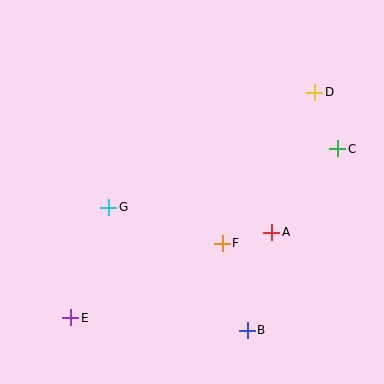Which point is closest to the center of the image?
Point F at (222, 243) is closest to the center.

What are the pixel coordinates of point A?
Point A is at (272, 233).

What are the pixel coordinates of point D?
Point D is at (315, 92).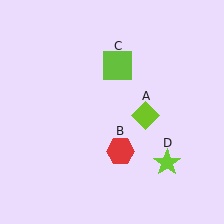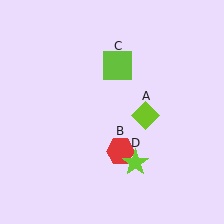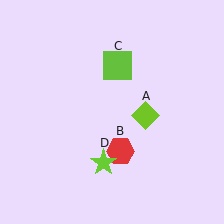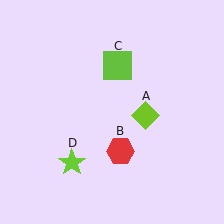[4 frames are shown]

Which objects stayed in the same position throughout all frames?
Lime diamond (object A) and red hexagon (object B) and lime square (object C) remained stationary.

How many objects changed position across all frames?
1 object changed position: lime star (object D).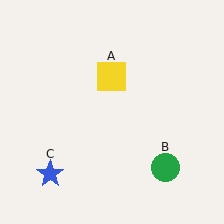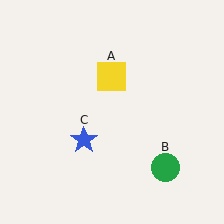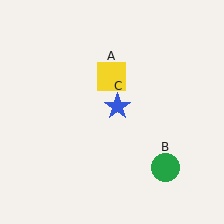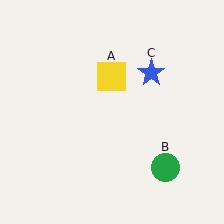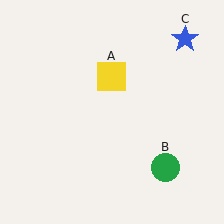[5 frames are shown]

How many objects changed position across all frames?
1 object changed position: blue star (object C).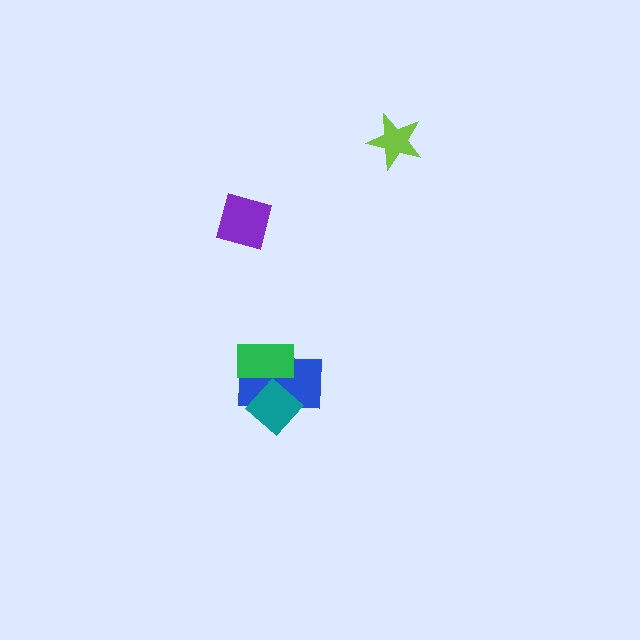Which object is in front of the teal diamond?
The green rectangle is in front of the teal diamond.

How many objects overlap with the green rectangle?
2 objects overlap with the green rectangle.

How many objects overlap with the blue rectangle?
2 objects overlap with the blue rectangle.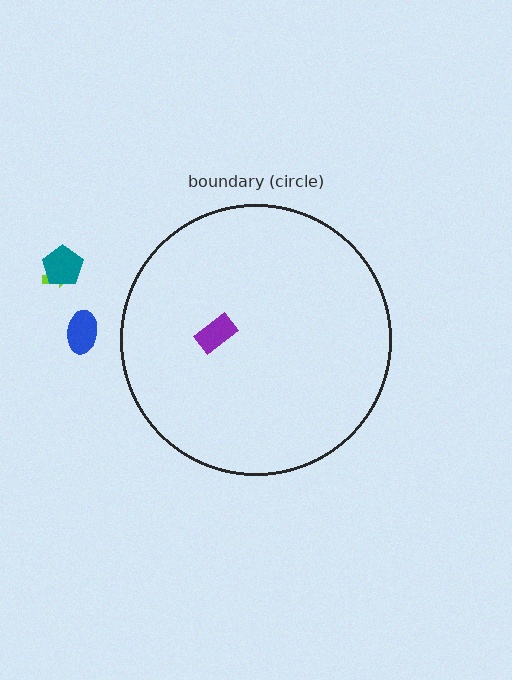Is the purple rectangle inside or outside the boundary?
Inside.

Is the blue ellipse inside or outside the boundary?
Outside.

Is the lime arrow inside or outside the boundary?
Outside.